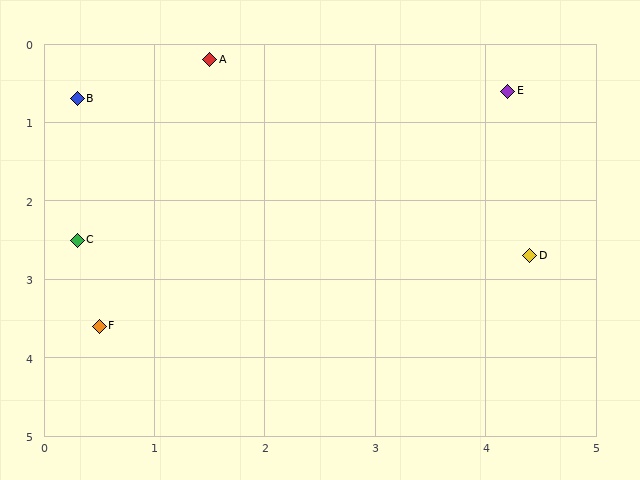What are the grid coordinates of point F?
Point F is at approximately (0.5, 3.6).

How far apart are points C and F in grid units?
Points C and F are about 1.1 grid units apart.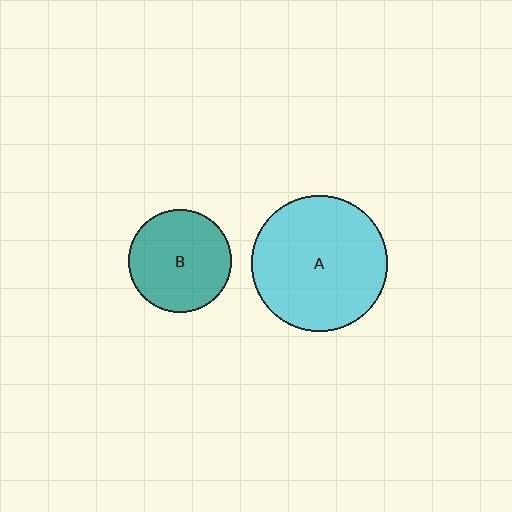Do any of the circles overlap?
No, none of the circles overlap.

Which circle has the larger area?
Circle A (cyan).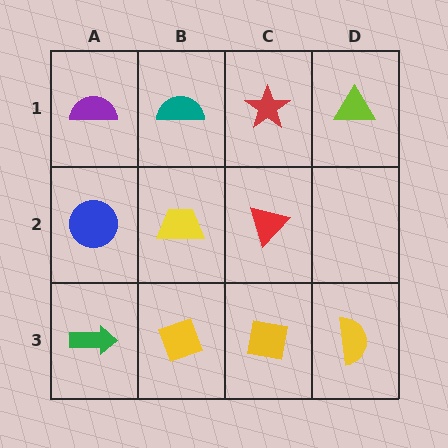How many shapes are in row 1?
4 shapes.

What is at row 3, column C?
A yellow square.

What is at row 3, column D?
A yellow semicircle.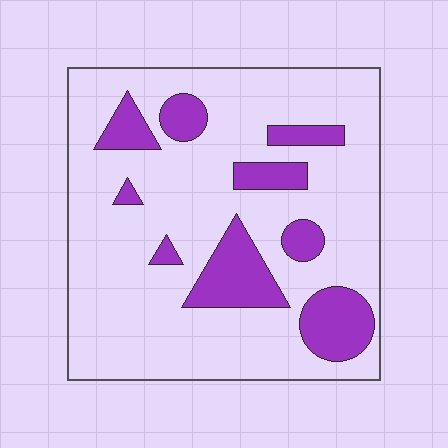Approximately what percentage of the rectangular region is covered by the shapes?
Approximately 20%.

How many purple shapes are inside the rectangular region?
9.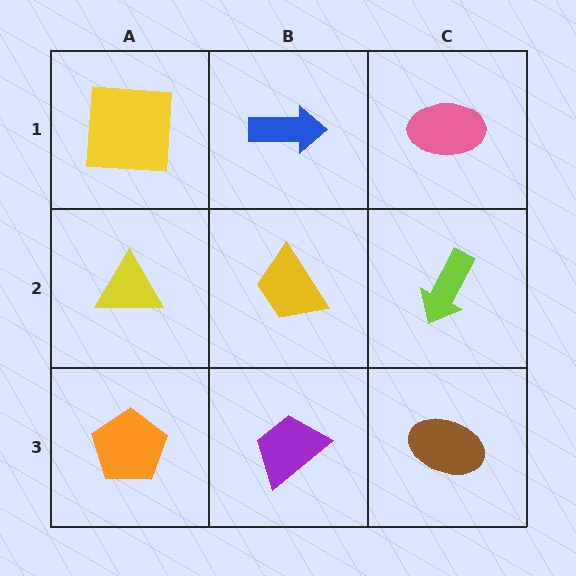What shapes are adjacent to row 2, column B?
A blue arrow (row 1, column B), a purple trapezoid (row 3, column B), a yellow triangle (row 2, column A), a lime arrow (row 2, column C).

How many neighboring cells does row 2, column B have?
4.